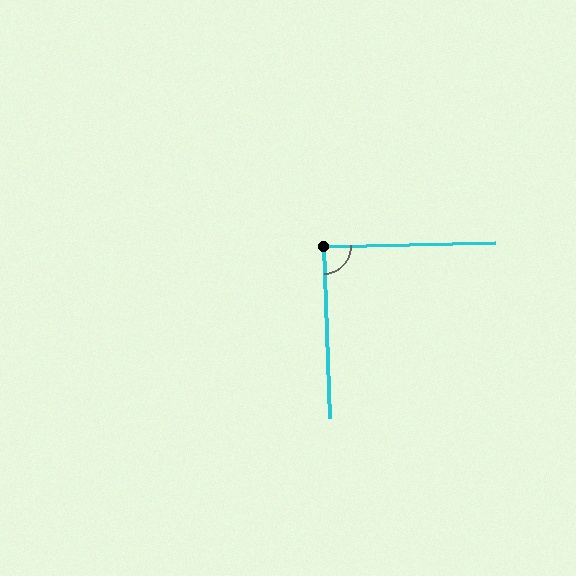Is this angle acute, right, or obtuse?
It is approximately a right angle.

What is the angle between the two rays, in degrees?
Approximately 89 degrees.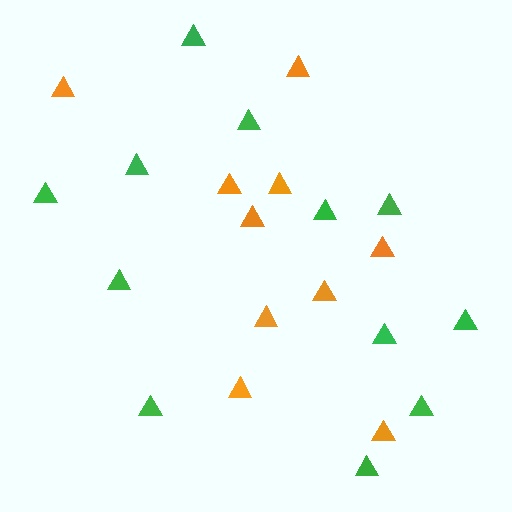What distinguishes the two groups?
There are 2 groups: one group of orange triangles (10) and one group of green triangles (12).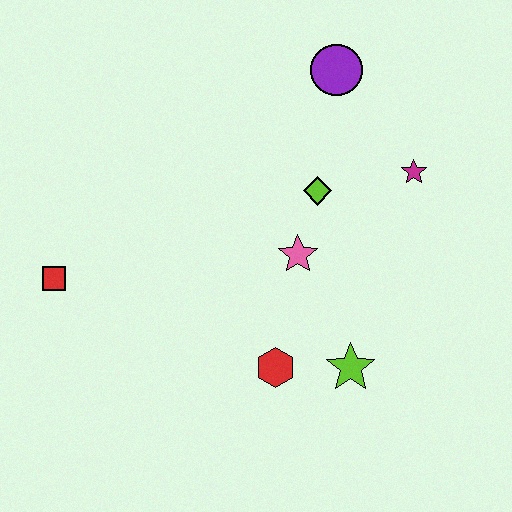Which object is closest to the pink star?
The lime diamond is closest to the pink star.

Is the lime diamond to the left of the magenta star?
Yes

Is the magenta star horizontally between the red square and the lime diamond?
No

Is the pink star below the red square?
No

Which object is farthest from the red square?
The magenta star is farthest from the red square.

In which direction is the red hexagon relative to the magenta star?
The red hexagon is below the magenta star.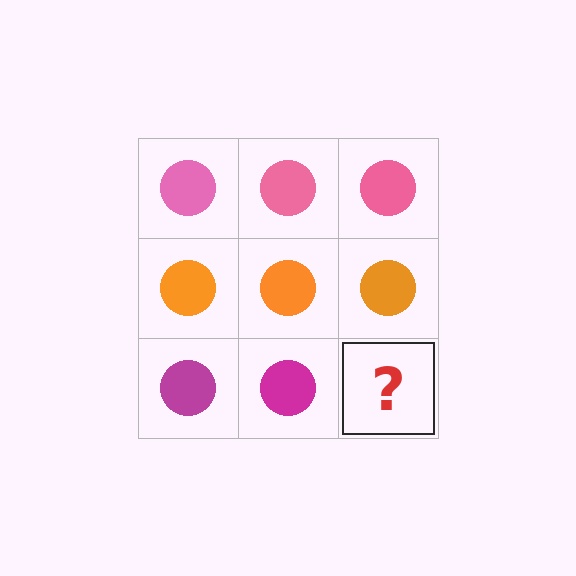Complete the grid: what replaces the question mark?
The question mark should be replaced with a magenta circle.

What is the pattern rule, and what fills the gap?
The rule is that each row has a consistent color. The gap should be filled with a magenta circle.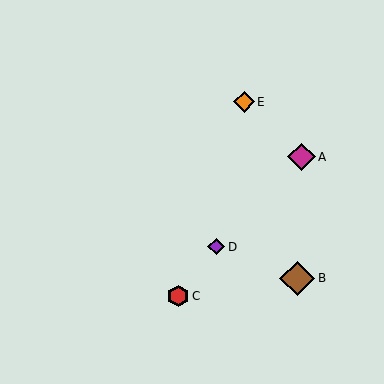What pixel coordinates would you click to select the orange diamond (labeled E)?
Click at (244, 102) to select the orange diamond E.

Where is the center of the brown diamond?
The center of the brown diamond is at (297, 278).